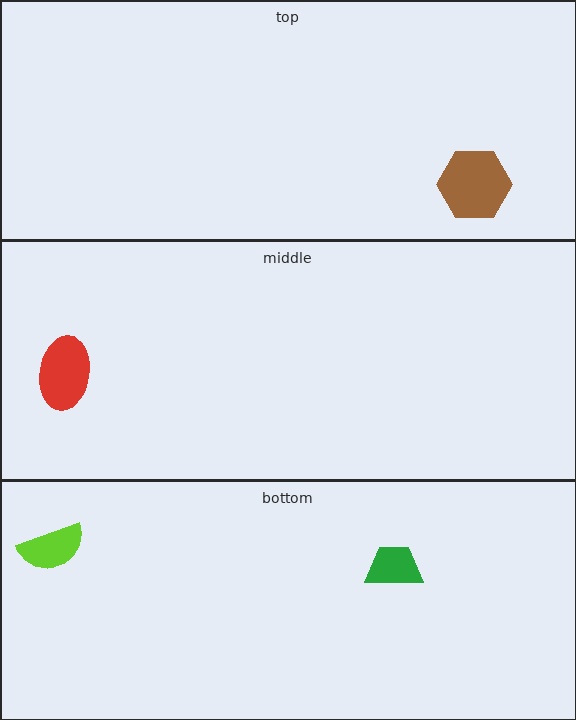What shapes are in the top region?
The brown hexagon.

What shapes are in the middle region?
The red ellipse.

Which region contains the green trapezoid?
The bottom region.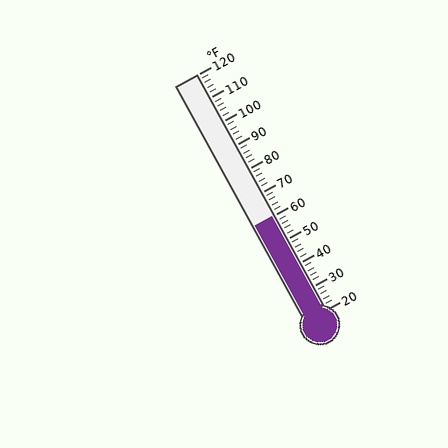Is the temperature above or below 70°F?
The temperature is below 70°F.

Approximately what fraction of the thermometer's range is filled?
The thermometer is filled to approximately 40% of its range.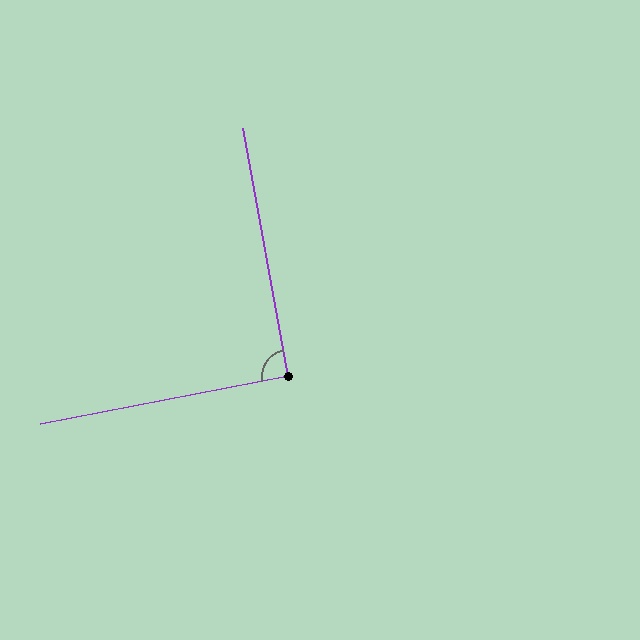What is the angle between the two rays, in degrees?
Approximately 91 degrees.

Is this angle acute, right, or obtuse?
It is approximately a right angle.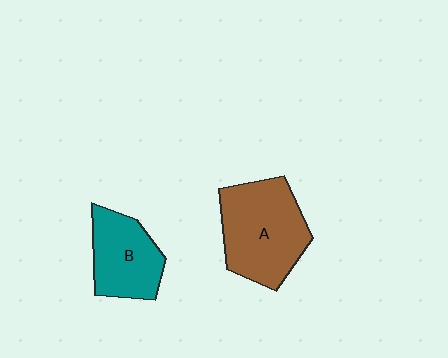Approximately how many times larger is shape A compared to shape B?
Approximately 1.4 times.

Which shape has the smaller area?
Shape B (teal).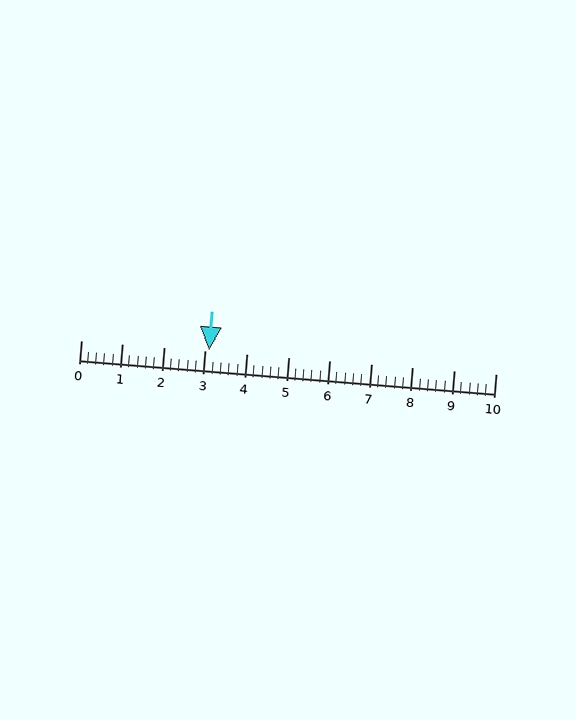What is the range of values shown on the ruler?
The ruler shows values from 0 to 10.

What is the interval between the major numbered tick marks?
The major tick marks are spaced 1 units apart.